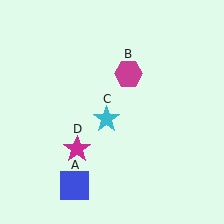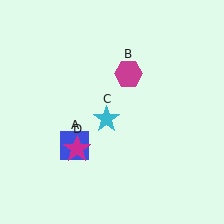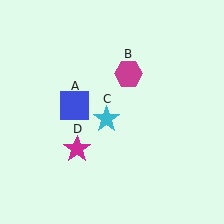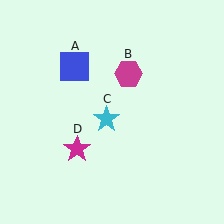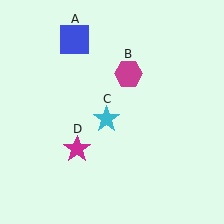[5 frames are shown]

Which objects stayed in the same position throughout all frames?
Magenta hexagon (object B) and cyan star (object C) and magenta star (object D) remained stationary.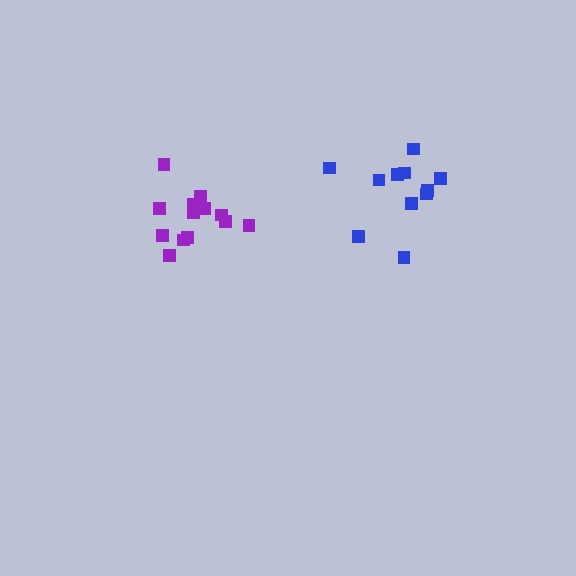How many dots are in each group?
Group 1: 11 dots, Group 2: 13 dots (24 total).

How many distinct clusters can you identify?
There are 2 distinct clusters.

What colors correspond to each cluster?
The clusters are colored: blue, purple.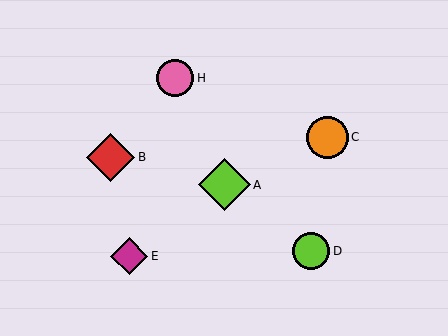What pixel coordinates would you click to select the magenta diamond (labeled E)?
Click at (129, 256) to select the magenta diamond E.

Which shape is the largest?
The lime diamond (labeled A) is the largest.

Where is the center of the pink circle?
The center of the pink circle is at (175, 78).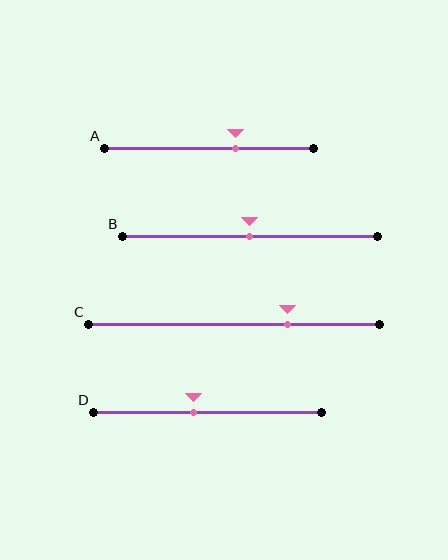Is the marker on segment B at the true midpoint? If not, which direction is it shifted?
Yes, the marker on segment B is at the true midpoint.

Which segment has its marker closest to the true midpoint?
Segment B has its marker closest to the true midpoint.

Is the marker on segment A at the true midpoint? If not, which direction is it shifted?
No, the marker on segment A is shifted to the right by about 12% of the segment length.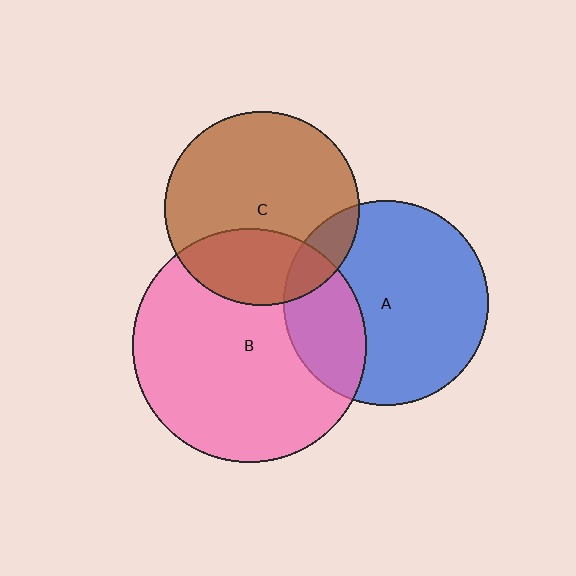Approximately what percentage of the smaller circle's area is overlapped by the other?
Approximately 25%.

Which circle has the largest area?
Circle B (pink).